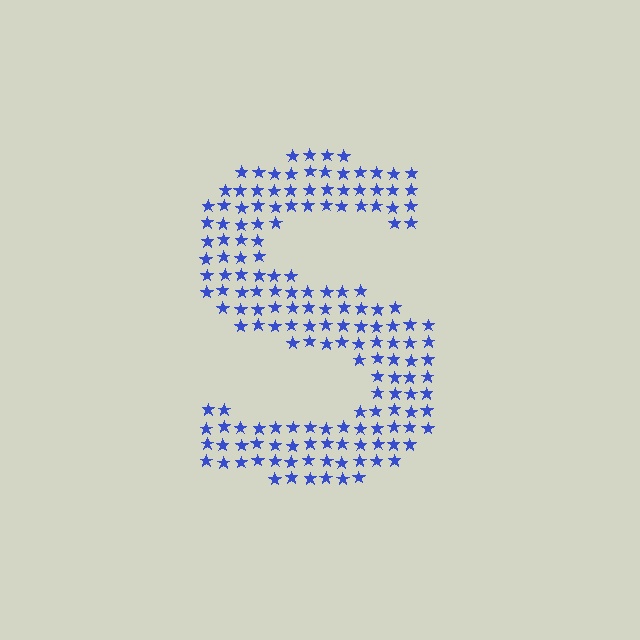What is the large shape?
The large shape is the letter S.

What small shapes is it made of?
It is made of small stars.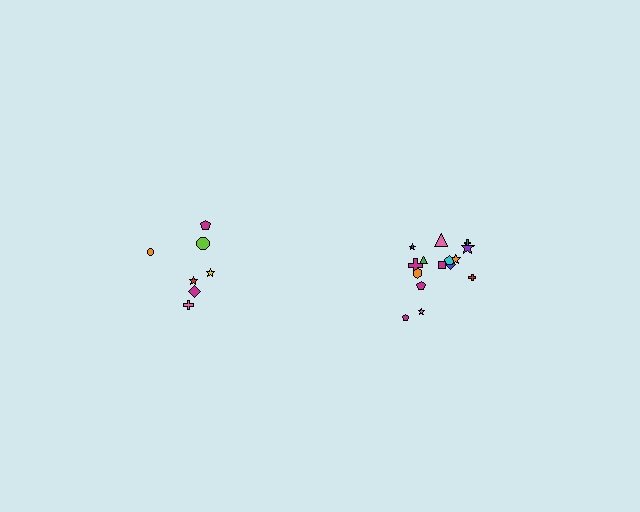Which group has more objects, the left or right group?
The right group.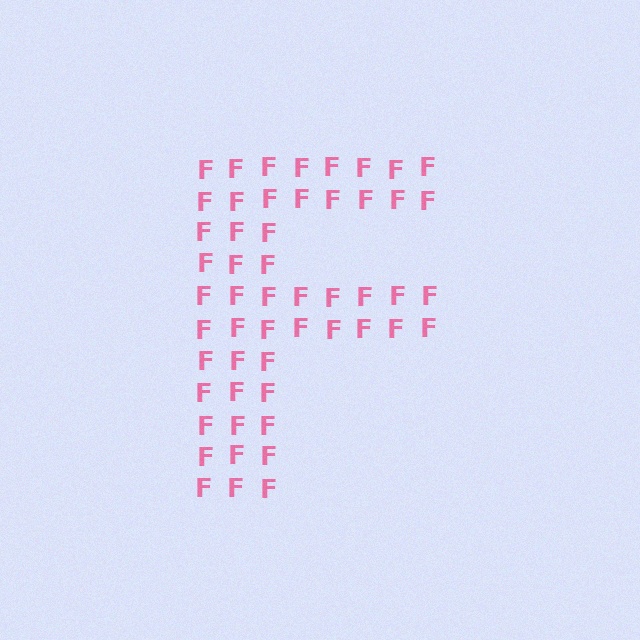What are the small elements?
The small elements are letter F's.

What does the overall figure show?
The overall figure shows the letter F.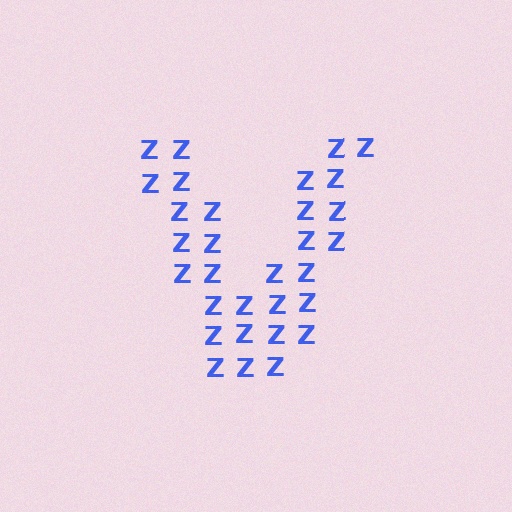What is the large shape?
The large shape is the letter V.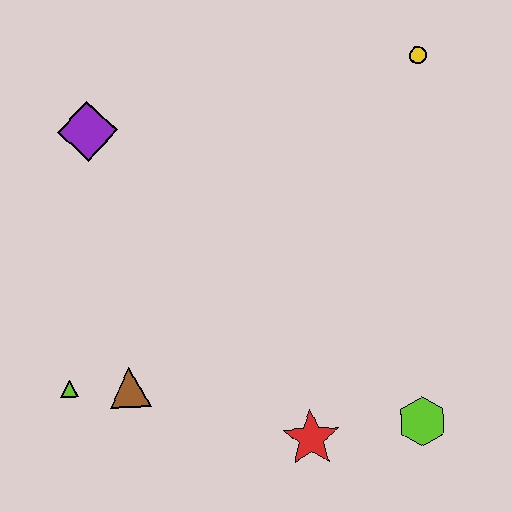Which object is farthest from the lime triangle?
The yellow circle is farthest from the lime triangle.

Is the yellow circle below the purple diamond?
No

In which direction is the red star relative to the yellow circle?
The red star is below the yellow circle.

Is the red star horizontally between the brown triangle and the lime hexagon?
Yes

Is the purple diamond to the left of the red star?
Yes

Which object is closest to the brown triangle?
The lime triangle is closest to the brown triangle.